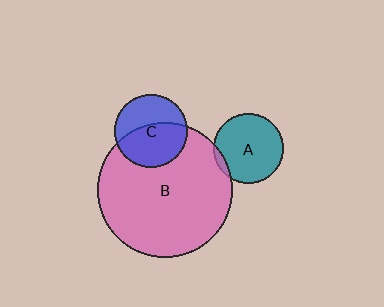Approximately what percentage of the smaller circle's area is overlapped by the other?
Approximately 55%.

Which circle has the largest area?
Circle B (pink).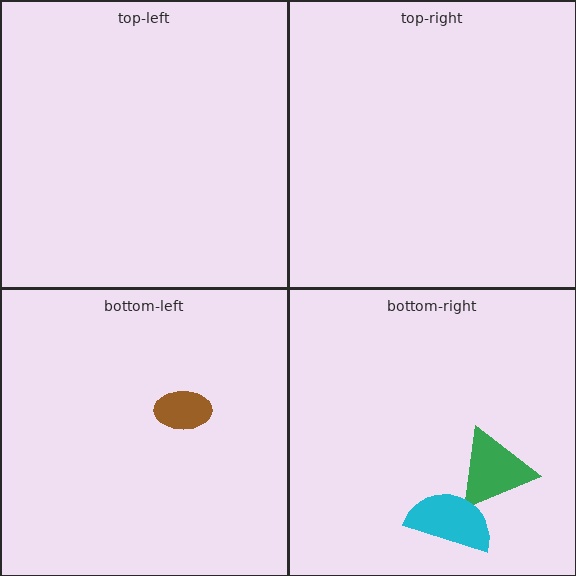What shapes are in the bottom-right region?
The green triangle, the cyan semicircle.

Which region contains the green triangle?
The bottom-right region.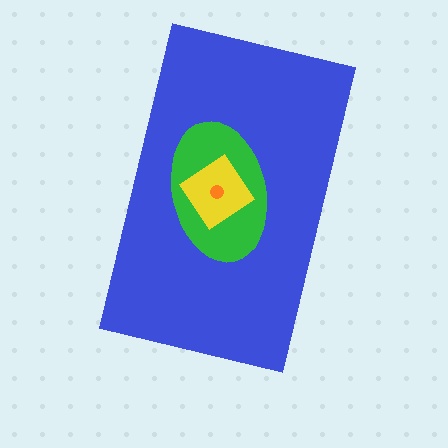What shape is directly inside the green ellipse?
The yellow diamond.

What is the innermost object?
The orange circle.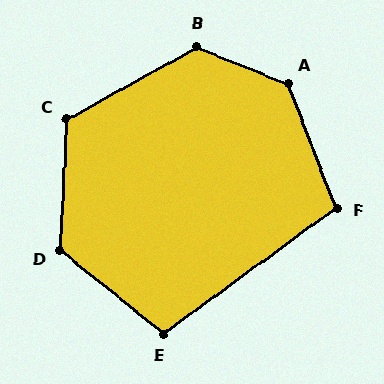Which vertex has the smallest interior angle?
F, at approximately 105 degrees.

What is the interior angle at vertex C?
Approximately 122 degrees (obtuse).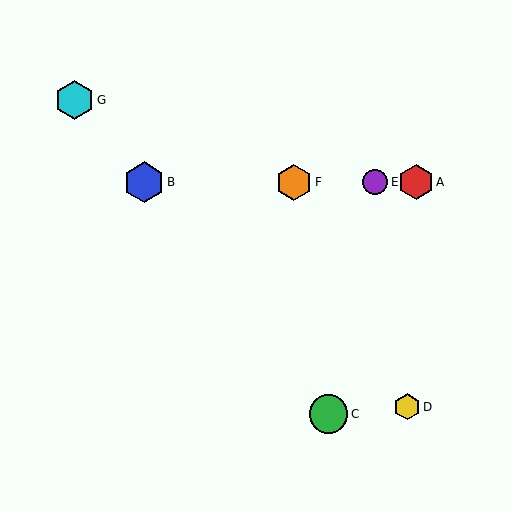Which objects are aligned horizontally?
Objects A, B, E, F are aligned horizontally.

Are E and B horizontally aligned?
Yes, both are at y≈182.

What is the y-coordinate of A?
Object A is at y≈182.